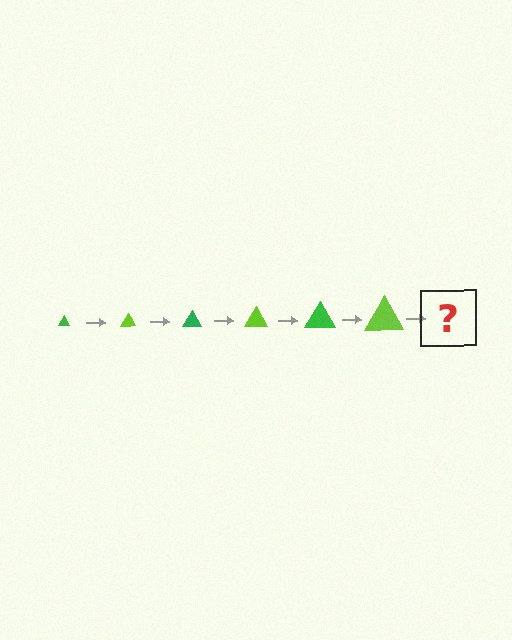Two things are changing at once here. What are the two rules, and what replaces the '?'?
The two rules are that the triangle grows larger each step and the color cycles through green and lime. The '?' should be a green triangle, larger than the previous one.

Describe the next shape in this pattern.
It should be a green triangle, larger than the previous one.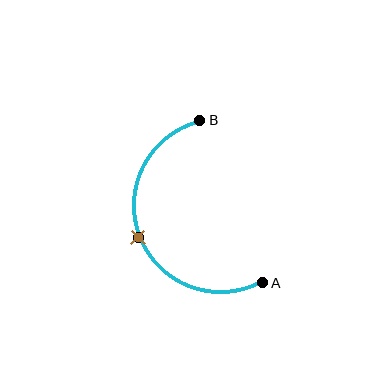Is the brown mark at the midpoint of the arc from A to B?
Yes. The brown mark lies on the arc at equal arc-length from both A and B — it is the arc midpoint.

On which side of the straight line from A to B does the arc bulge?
The arc bulges to the left of the straight line connecting A and B.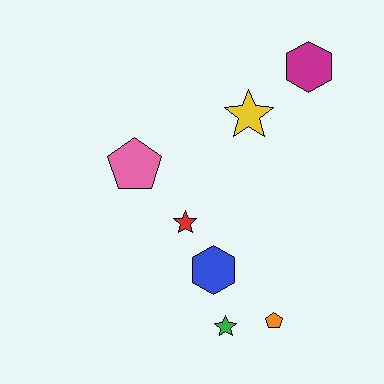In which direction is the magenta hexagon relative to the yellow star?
The magenta hexagon is to the right of the yellow star.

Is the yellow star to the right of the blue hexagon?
Yes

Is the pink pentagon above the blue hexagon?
Yes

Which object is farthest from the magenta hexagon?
The green star is farthest from the magenta hexagon.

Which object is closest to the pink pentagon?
The red star is closest to the pink pentagon.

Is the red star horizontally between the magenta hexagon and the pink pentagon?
Yes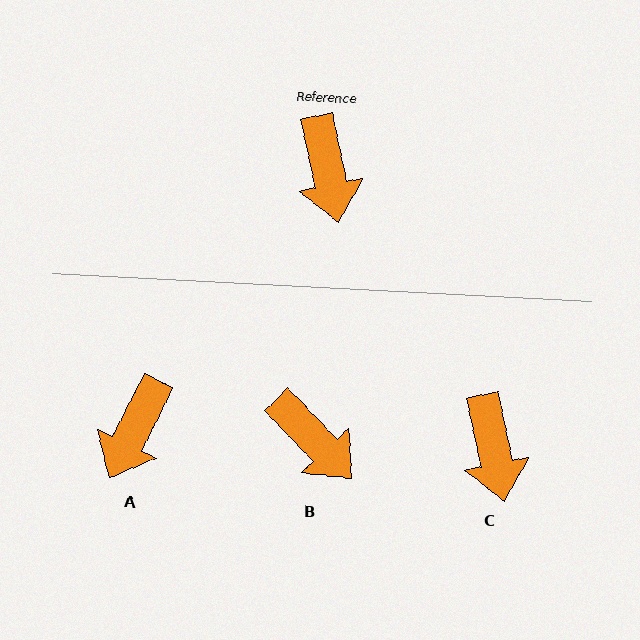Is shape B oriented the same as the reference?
No, it is off by about 32 degrees.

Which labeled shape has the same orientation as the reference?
C.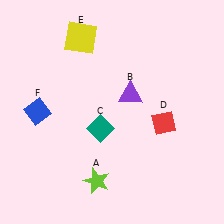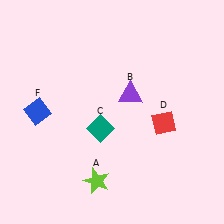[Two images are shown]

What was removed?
The yellow square (E) was removed in Image 2.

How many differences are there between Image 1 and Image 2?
There is 1 difference between the two images.